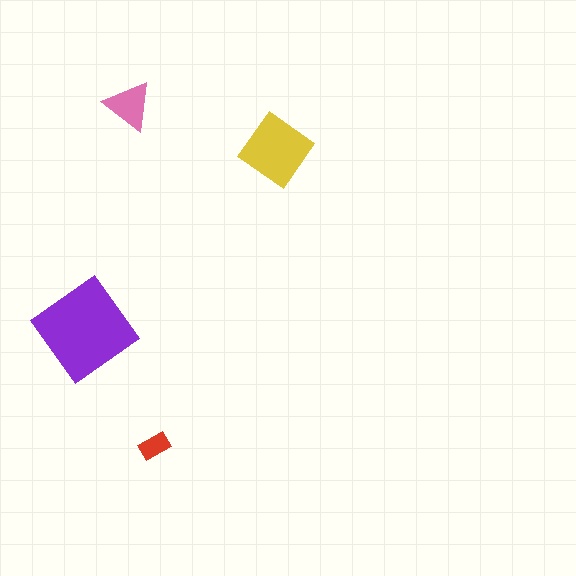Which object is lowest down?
The red rectangle is bottommost.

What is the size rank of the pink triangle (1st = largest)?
3rd.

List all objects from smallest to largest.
The red rectangle, the pink triangle, the yellow diamond, the purple diamond.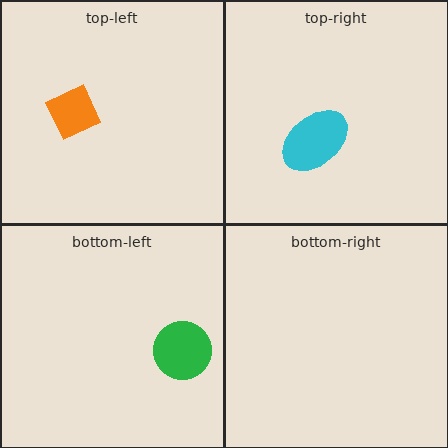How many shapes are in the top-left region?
1.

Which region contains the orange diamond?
The top-left region.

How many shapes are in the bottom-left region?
1.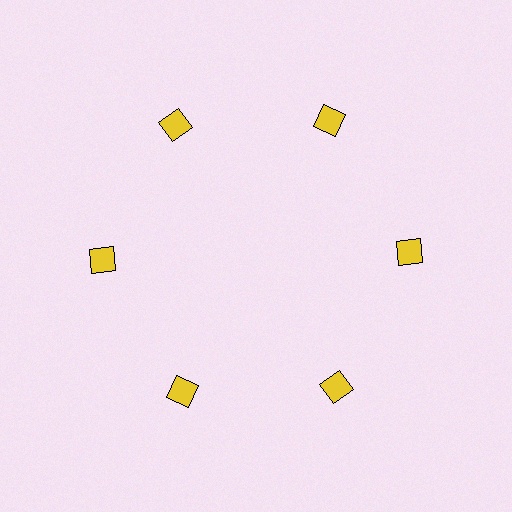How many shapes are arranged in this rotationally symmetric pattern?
There are 6 shapes, arranged in 6 groups of 1.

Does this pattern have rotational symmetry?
Yes, this pattern has 6-fold rotational symmetry. It looks the same after rotating 60 degrees around the center.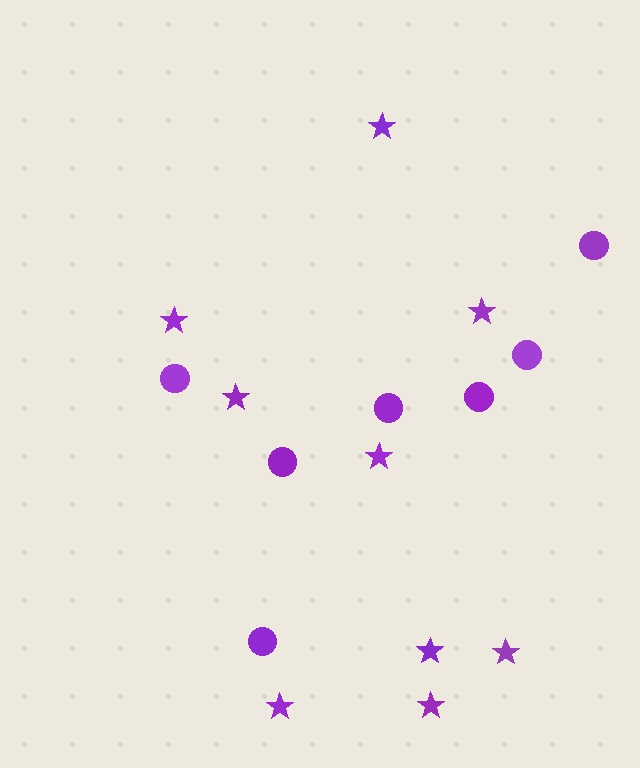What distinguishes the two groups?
There are 2 groups: one group of circles (7) and one group of stars (9).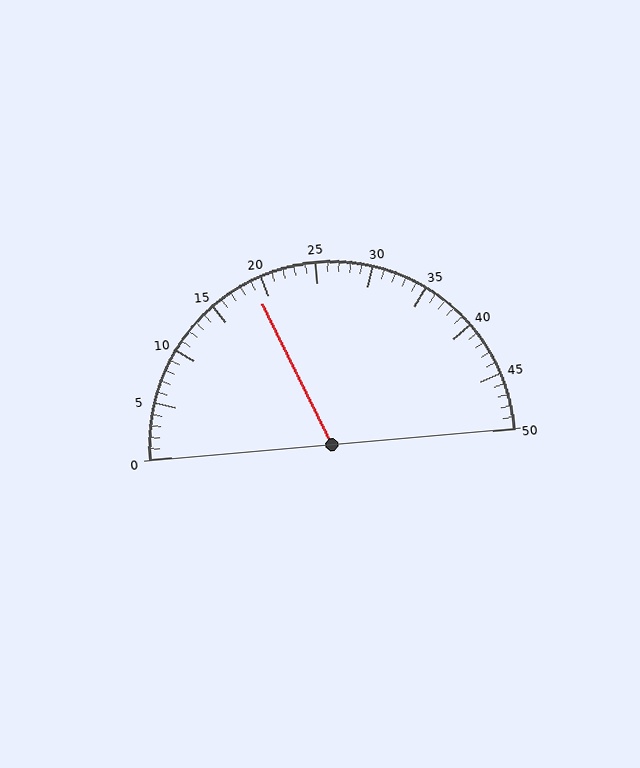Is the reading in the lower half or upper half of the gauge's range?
The reading is in the lower half of the range (0 to 50).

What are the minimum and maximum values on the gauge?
The gauge ranges from 0 to 50.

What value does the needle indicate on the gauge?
The needle indicates approximately 19.